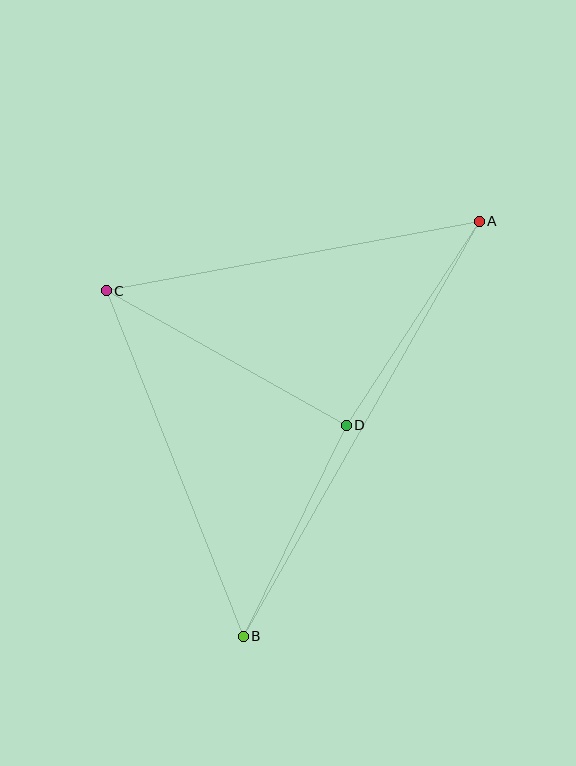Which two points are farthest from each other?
Points A and B are farthest from each other.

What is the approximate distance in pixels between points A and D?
The distance between A and D is approximately 244 pixels.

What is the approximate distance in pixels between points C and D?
The distance between C and D is approximately 275 pixels.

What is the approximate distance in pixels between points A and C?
The distance between A and C is approximately 379 pixels.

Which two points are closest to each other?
Points B and D are closest to each other.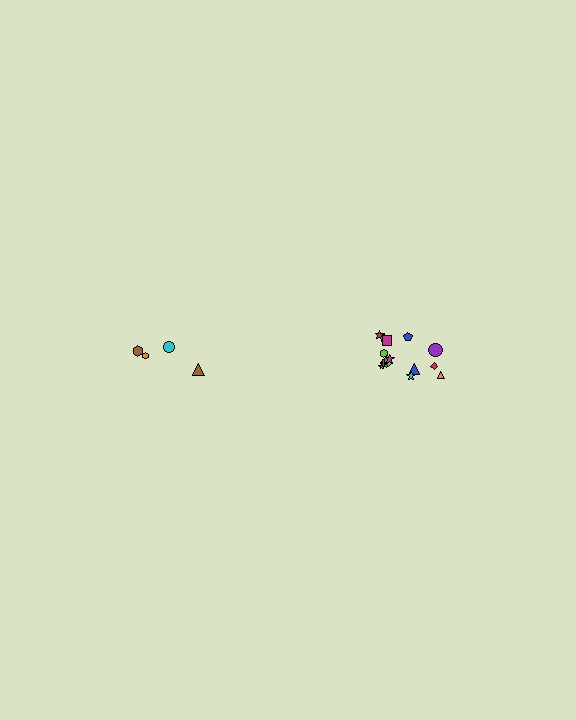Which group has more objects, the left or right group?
The right group.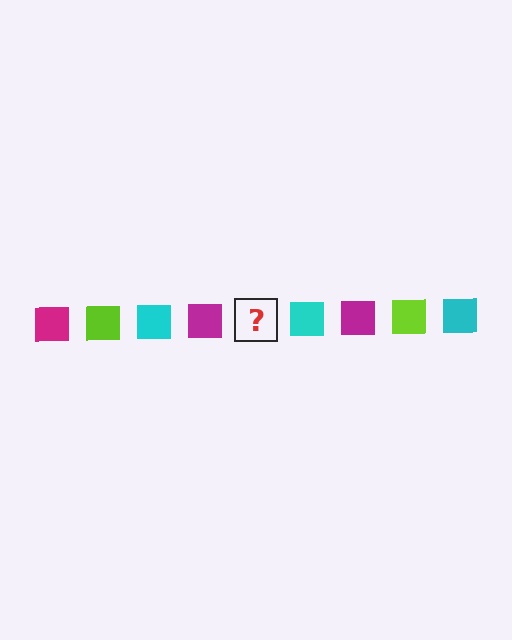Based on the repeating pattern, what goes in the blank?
The blank should be a lime square.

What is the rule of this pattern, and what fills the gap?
The rule is that the pattern cycles through magenta, lime, cyan squares. The gap should be filled with a lime square.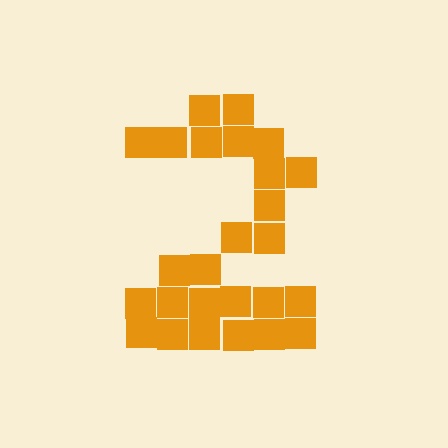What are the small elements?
The small elements are squares.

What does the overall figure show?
The overall figure shows the digit 2.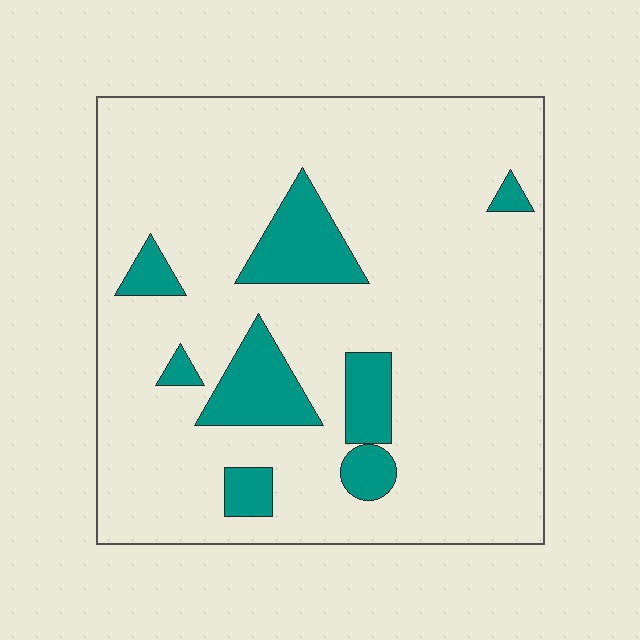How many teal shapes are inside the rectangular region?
8.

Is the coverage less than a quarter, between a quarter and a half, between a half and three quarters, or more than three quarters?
Less than a quarter.